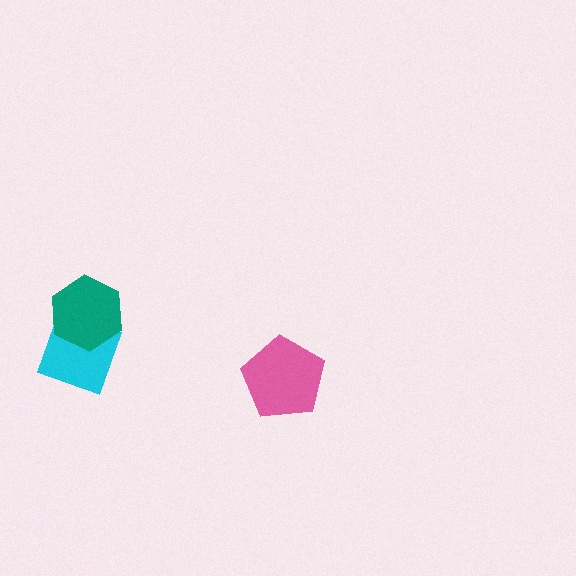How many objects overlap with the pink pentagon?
0 objects overlap with the pink pentagon.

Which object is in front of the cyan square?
The teal hexagon is in front of the cyan square.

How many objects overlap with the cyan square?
1 object overlaps with the cyan square.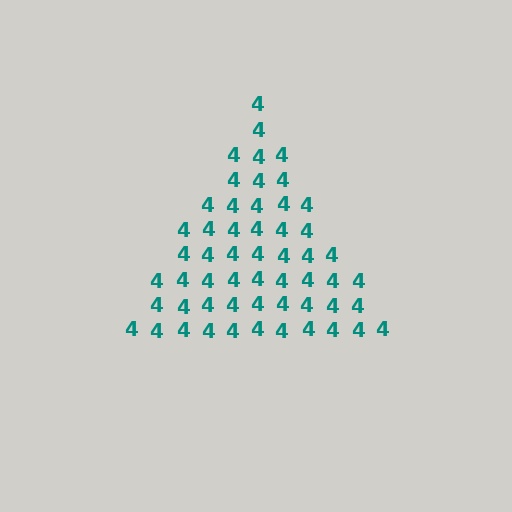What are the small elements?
The small elements are digit 4's.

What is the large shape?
The large shape is a triangle.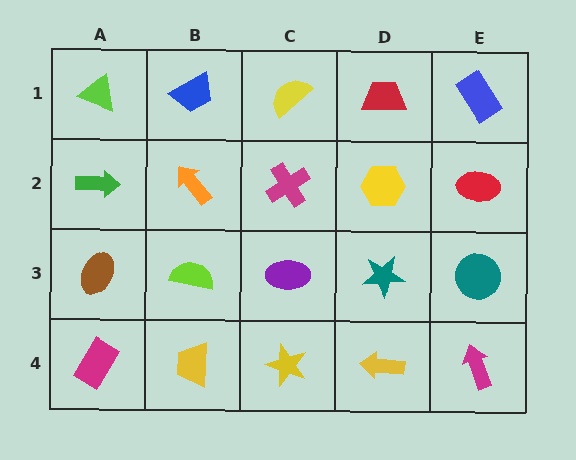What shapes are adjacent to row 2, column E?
A blue rectangle (row 1, column E), a teal circle (row 3, column E), a yellow hexagon (row 2, column D).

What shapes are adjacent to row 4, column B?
A lime semicircle (row 3, column B), a magenta rectangle (row 4, column A), a yellow star (row 4, column C).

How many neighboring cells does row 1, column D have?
3.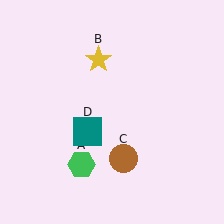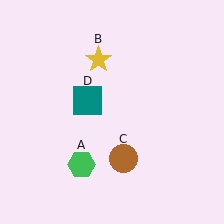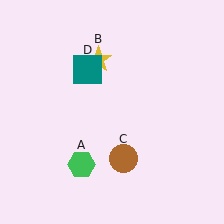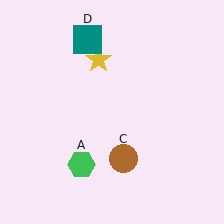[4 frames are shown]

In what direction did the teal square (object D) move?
The teal square (object D) moved up.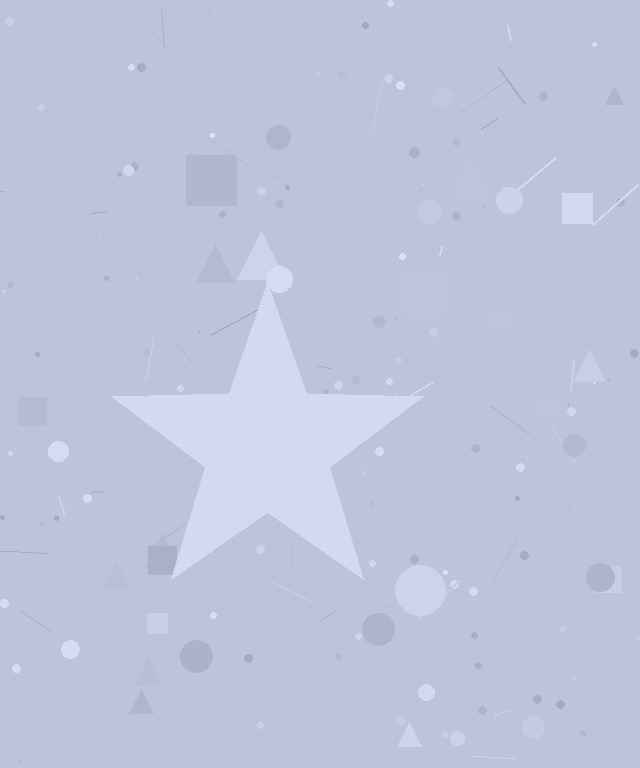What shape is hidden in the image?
A star is hidden in the image.